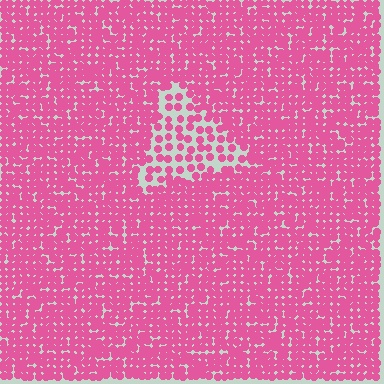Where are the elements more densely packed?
The elements are more densely packed outside the triangle boundary.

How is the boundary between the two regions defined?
The boundary is defined by a change in element density (approximately 2.2x ratio). All elements are the same color, size, and shape.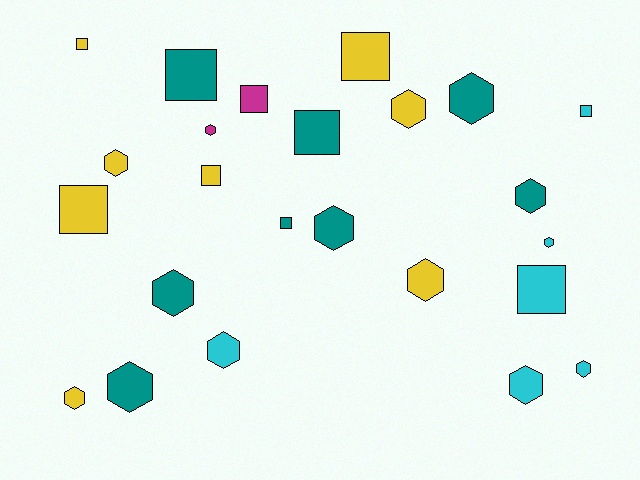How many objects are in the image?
There are 24 objects.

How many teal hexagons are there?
There are 5 teal hexagons.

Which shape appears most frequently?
Hexagon, with 14 objects.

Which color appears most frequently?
Teal, with 8 objects.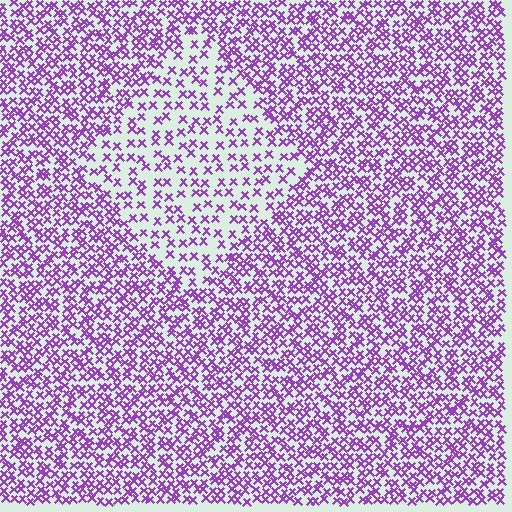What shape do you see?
I see a diamond.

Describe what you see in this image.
The image contains small purple elements arranged at two different densities. A diamond-shaped region is visible where the elements are less densely packed than the surrounding area.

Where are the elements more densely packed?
The elements are more densely packed outside the diamond boundary.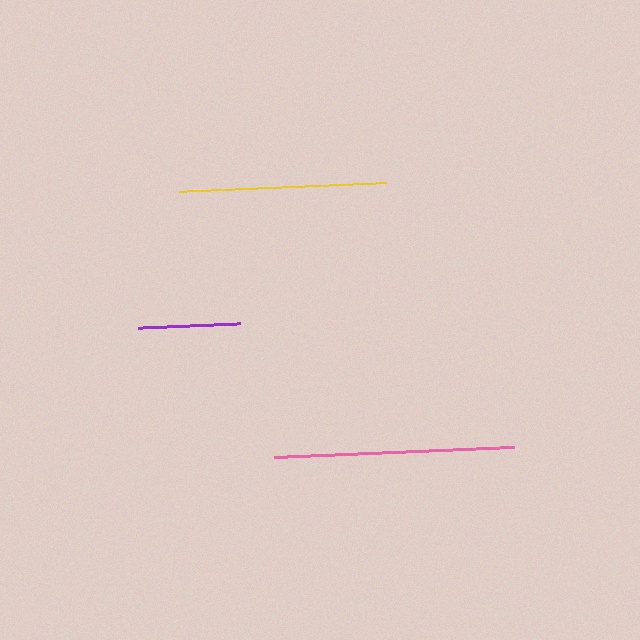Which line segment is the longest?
The pink line is the longest at approximately 240 pixels.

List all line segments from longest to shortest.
From longest to shortest: pink, yellow, purple.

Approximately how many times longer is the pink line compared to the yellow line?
The pink line is approximately 1.2 times the length of the yellow line.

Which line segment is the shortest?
The purple line is the shortest at approximately 103 pixels.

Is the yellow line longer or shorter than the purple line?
The yellow line is longer than the purple line.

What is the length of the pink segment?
The pink segment is approximately 240 pixels long.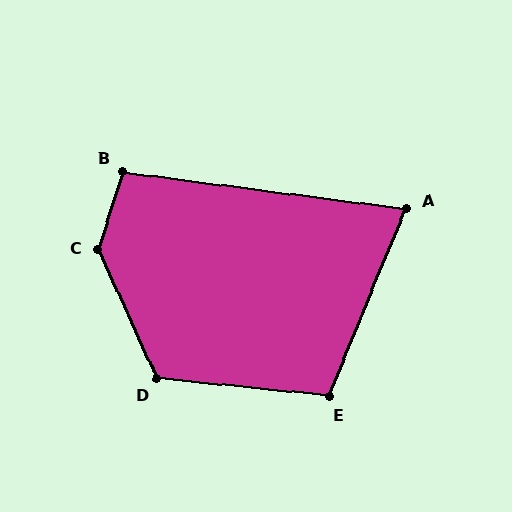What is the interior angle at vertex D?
Approximately 120 degrees (obtuse).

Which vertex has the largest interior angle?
C, at approximately 138 degrees.